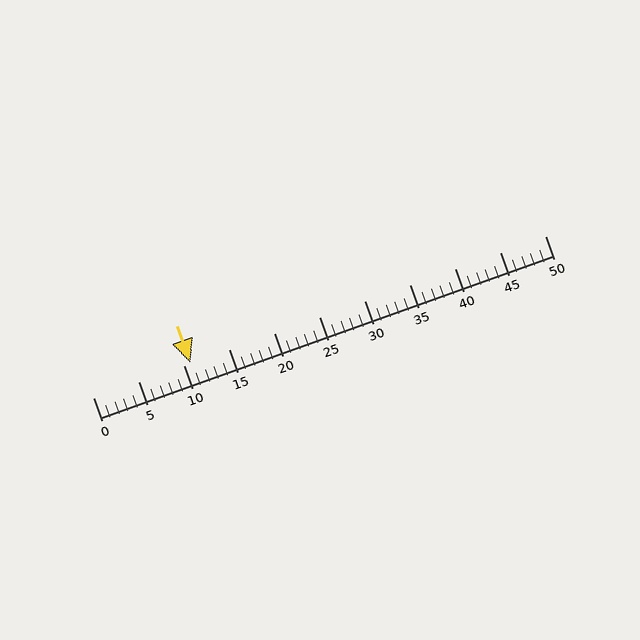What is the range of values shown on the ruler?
The ruler shows values from 0 to 50.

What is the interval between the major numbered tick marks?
The major tick marks are spaced 5 units apart.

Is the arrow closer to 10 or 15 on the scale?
The arrow is closer to 10.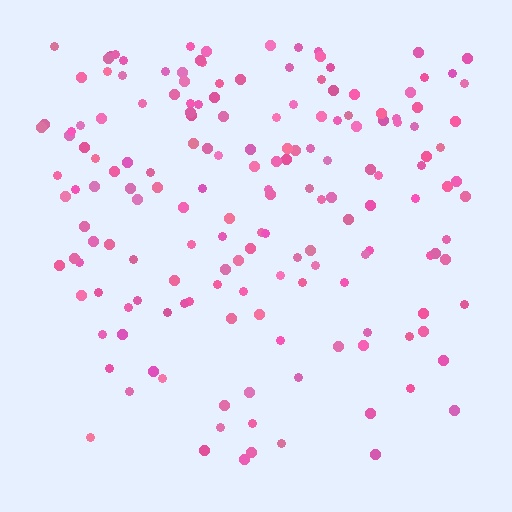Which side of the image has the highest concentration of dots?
The top.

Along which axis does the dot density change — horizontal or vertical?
Vertical.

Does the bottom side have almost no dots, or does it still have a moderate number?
Still a moderate number, just noticeably fewer than the top.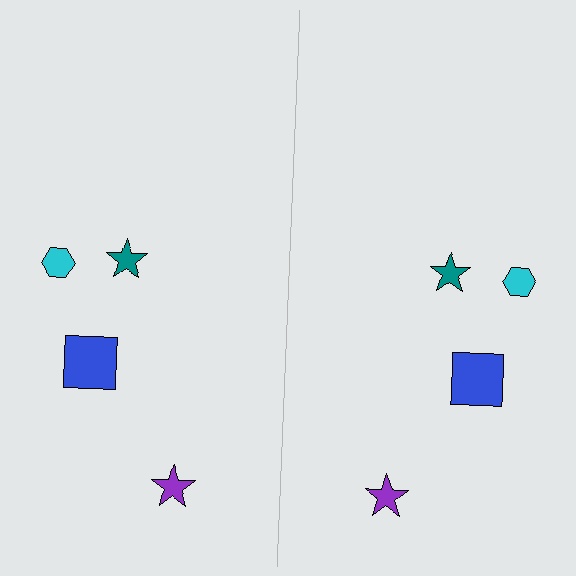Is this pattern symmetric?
Yes, this pattern has bilateral (reflection) symmetry.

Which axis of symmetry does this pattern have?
The pattern has a vertical axis of symmetry running through the center of the image.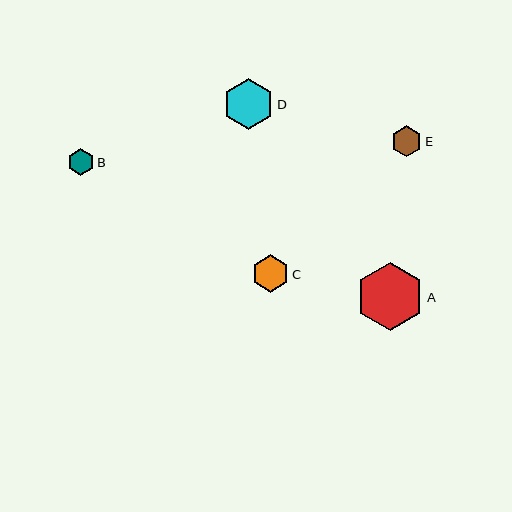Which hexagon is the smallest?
Hexagon B is the smallest with a size of approximately 27 pixels.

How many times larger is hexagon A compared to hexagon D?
Hexagon A is approximately 1.3 times the size of hexagon D.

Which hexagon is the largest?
Hexagon A is the largest with a size of approximately 68 pixels.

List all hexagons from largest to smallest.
From largest to smallest: A, D, C, E, B.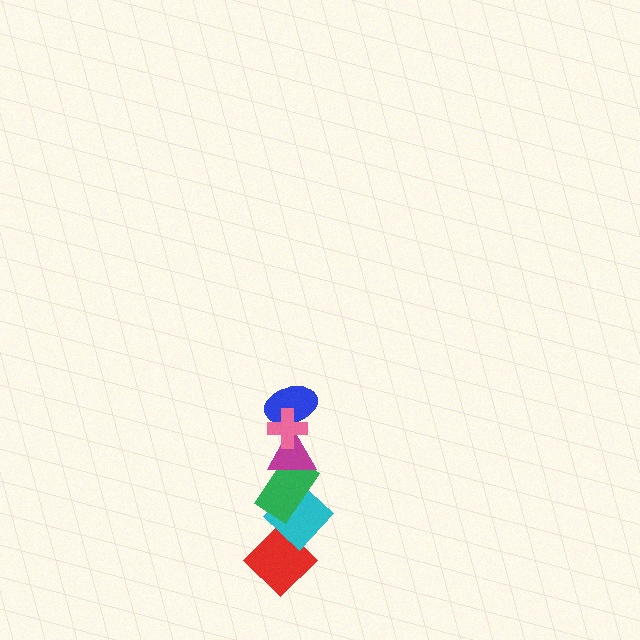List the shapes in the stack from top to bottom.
From top to bottom: the pink cross, the blue ellipse, the magenta triangle, the green rectangle, the cyan diamond, the red diamond.